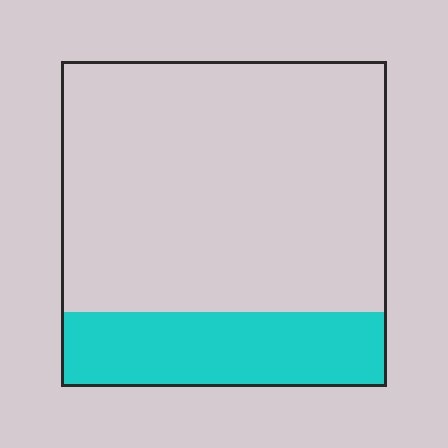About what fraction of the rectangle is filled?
About one quarter (1/4).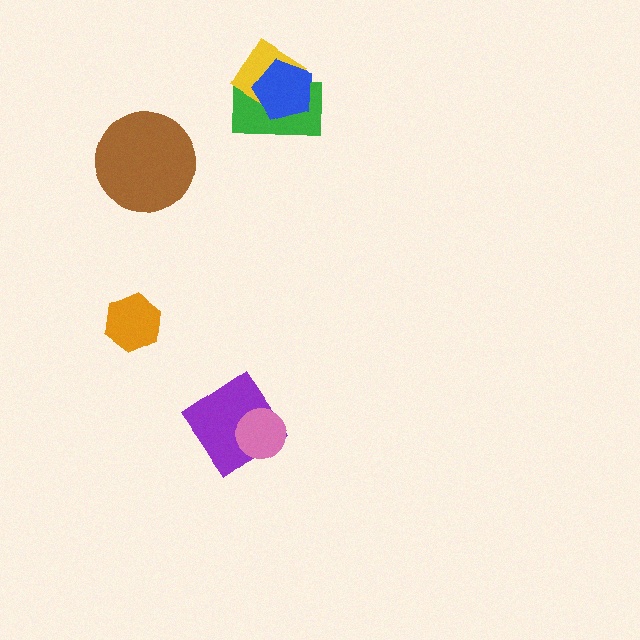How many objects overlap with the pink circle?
1 object overlaps with the pink circle.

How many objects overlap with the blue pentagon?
2 objects overlap with the blue pentagon.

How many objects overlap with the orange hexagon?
0 objects overlap with the orange hexagon.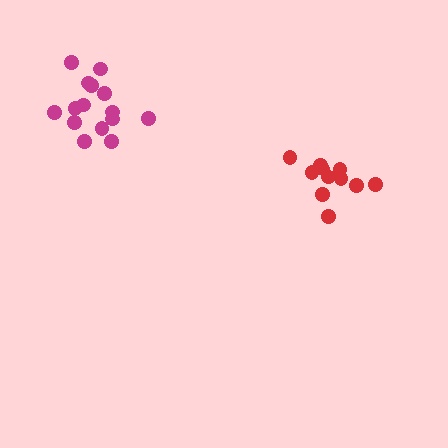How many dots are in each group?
Group 1: 15 dots, Group 2: 11 dots (26 total).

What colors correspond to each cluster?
The clusters are colored: magenta, red.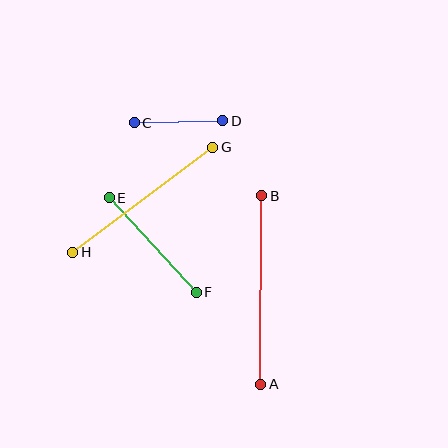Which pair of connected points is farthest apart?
Points A and B are farthest apart.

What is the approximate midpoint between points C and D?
The midpoint is at approximately (178, 122) pixels.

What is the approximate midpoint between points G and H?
The midpoint is at approximately (143, 200) pixels.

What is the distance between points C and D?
The distance is approximately 88 pixels.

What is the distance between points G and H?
The distance is approximately 175 pixels.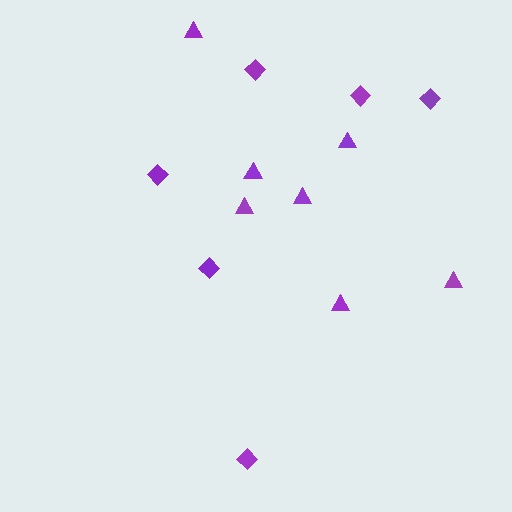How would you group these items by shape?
There are 2 groups: one group of triangles (7) and one group of diamonds (6).